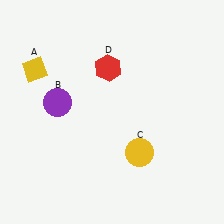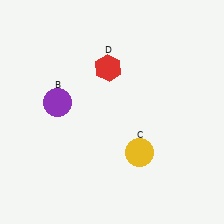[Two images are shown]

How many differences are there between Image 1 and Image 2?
There is 1 difference between the two images.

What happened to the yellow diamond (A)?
The yellow diamond (A) was removed in Image 2. It was in the top-left area of Image 1.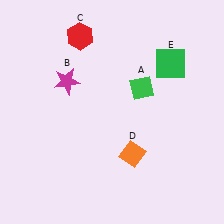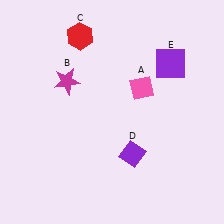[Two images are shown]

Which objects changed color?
A changed from green to pink. D changed from orange to purple. E changed from green to purple.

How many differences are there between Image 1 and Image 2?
There are 3 differences between the two images.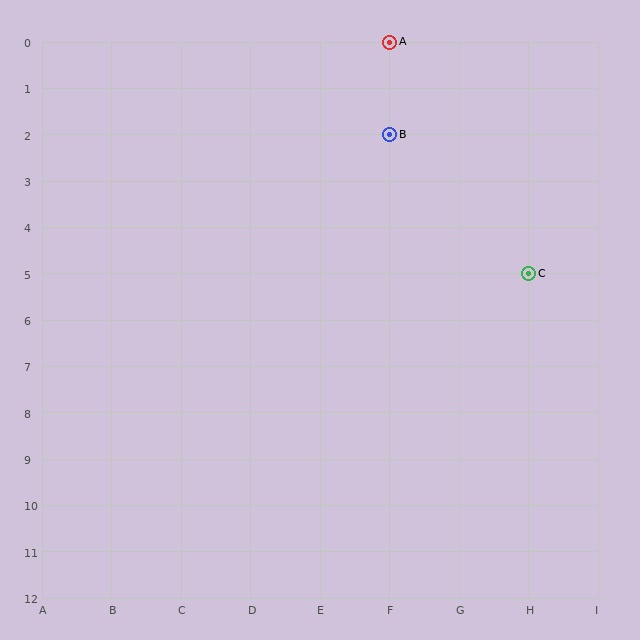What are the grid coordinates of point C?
Point C is at grid coordinates (H, 5).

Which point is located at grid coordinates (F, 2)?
Point B is at (F, 2).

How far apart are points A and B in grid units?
Points A and B are 2 rows apart.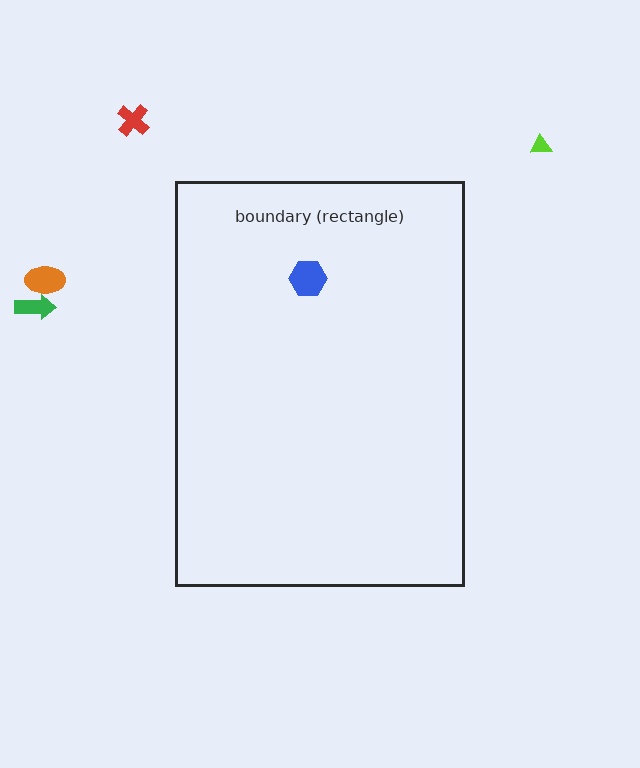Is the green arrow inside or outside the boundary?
Outside.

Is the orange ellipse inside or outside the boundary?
Outside.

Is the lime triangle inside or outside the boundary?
Outside.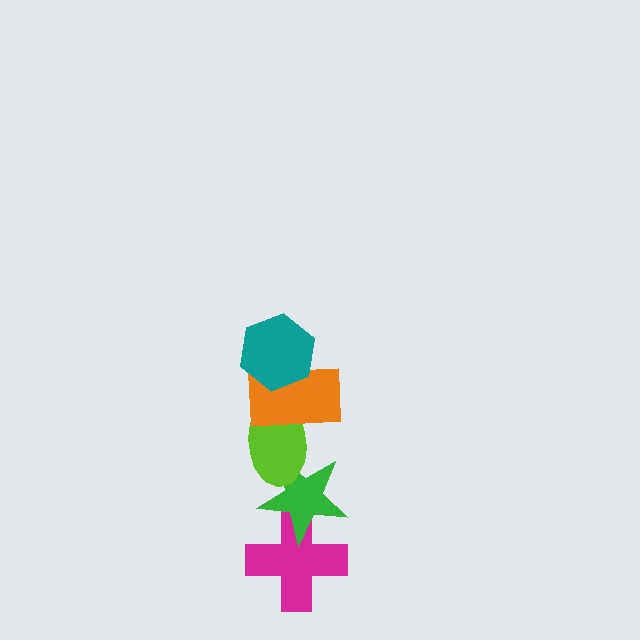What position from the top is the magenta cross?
The magenta cross is 5th from the top.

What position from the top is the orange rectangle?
The orange rectangle is 2nd from the top.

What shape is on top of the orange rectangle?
The teal hexagon is on top of the orange rectangle.